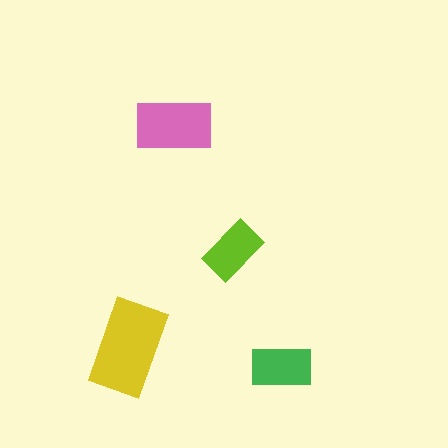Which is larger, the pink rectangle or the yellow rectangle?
The yellow one.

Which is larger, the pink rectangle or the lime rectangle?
The pink one.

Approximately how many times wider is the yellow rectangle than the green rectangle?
About 1.5 times wider.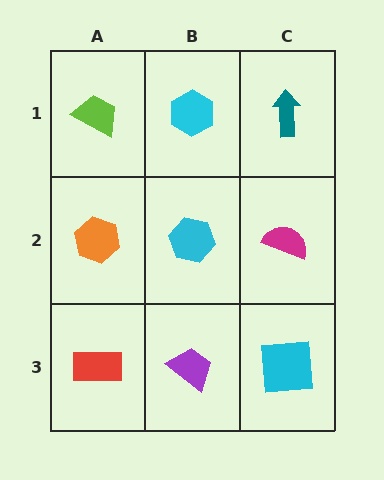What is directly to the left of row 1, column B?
A lime trapezoid.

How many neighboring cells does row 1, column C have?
2.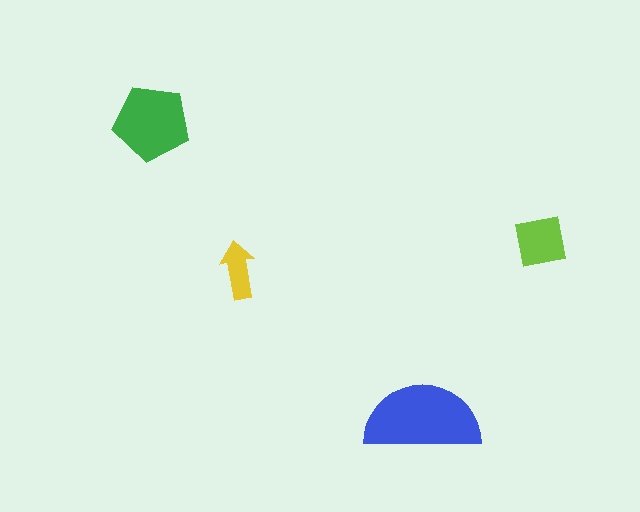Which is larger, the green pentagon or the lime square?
The green pentagon.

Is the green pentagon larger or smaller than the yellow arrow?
Larger.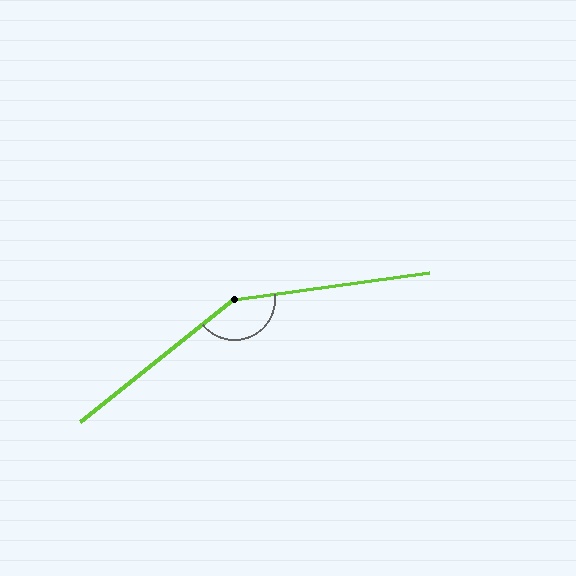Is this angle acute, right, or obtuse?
It is obtuse.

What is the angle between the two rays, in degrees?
Approximately 149 degrees.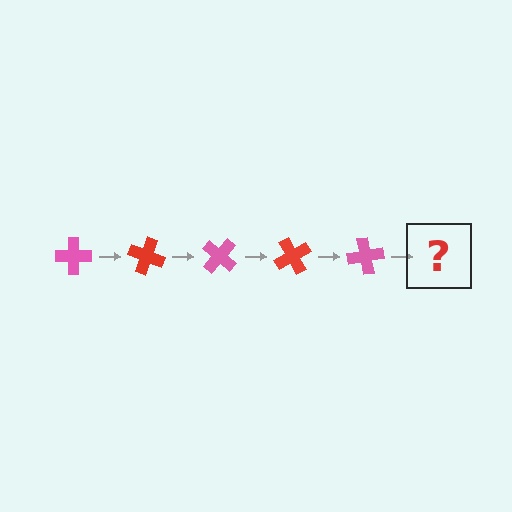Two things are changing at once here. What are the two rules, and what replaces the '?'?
The two rules are that it rotates 20 degrees each step and the color cycles through pink and red. The '?' should be a red cross, rotated 100 degrees from the start.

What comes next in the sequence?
The next element should be a red cross, rotated 100 degrees from the start.